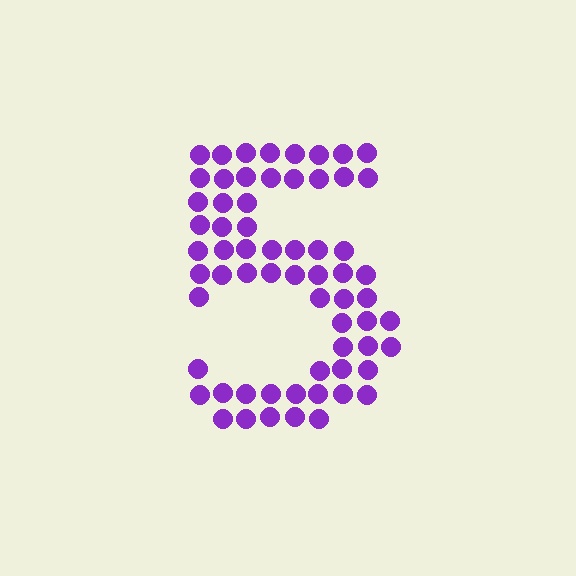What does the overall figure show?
The overall figure shows the digit 5.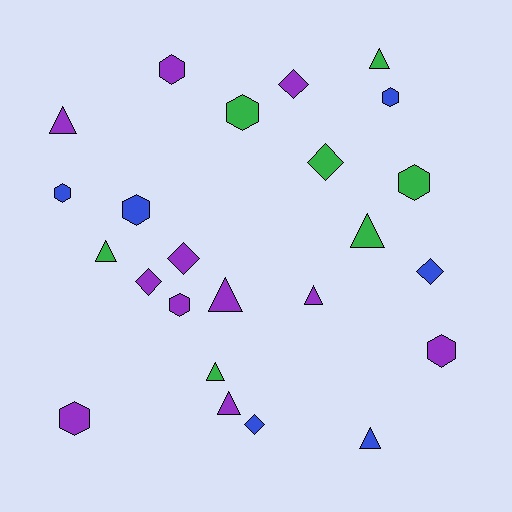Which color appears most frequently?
Purple, with 11 objects.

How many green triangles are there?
There are 4 green triangles.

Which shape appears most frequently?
Hexagon, with 9 objects.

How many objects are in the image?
There are 24 objects.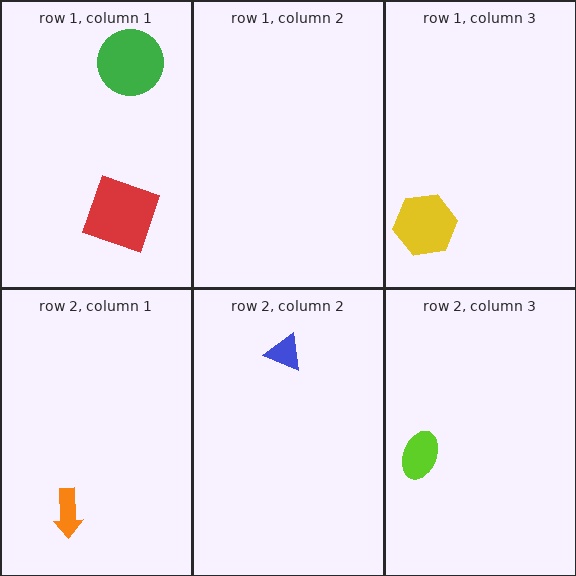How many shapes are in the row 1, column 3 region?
1.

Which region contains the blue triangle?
The row 2, column 2 region.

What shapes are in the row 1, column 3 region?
The yellow hexagon.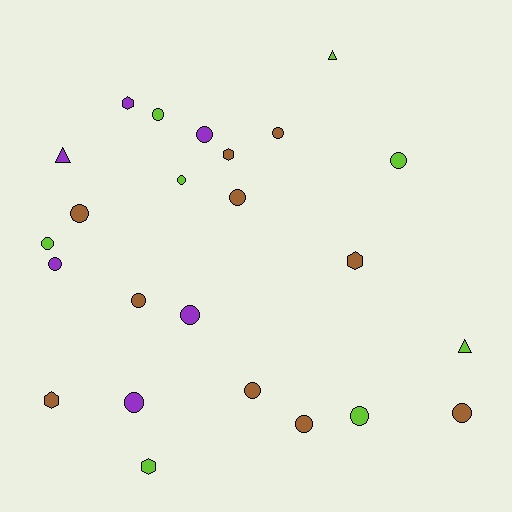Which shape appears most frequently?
Circle, with 16 objects.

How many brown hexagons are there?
There are 3 brown hexagons.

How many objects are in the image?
There are 24 objects.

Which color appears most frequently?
Brown, with 10 objects.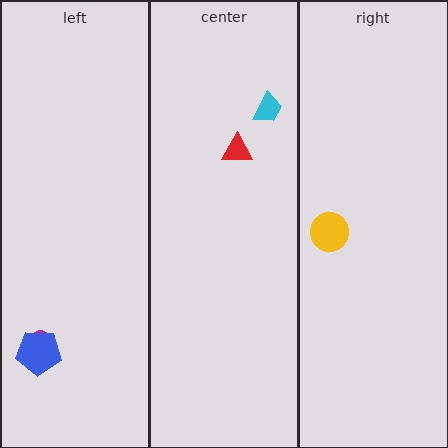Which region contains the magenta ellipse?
The left region.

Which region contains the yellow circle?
The right region.